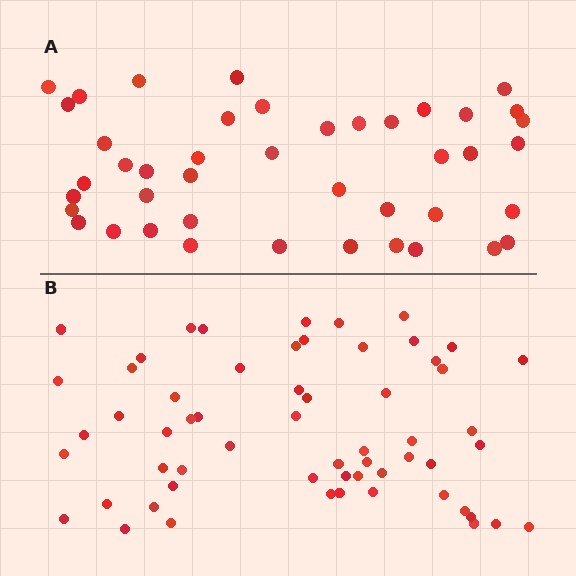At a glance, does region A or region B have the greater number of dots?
Region B (the bottom region) has more dots.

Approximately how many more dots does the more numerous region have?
Region B has approximately 15 more dots than region A.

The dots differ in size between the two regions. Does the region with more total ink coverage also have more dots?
No. Region A has more total ink coverage because its dots are larger, but region B actually contains more individual dots. Total area can be misleading — the number of items is what matters here.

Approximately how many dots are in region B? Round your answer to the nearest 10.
About 60 dots. (The exact count is 59, which rounds to 60.)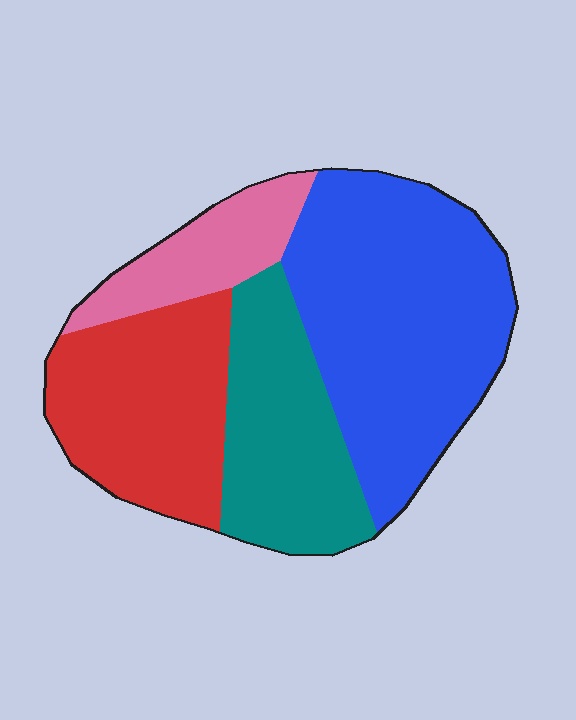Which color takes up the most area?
Blue, at roughly 40%.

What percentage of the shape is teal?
Teal covers 22% of the shape.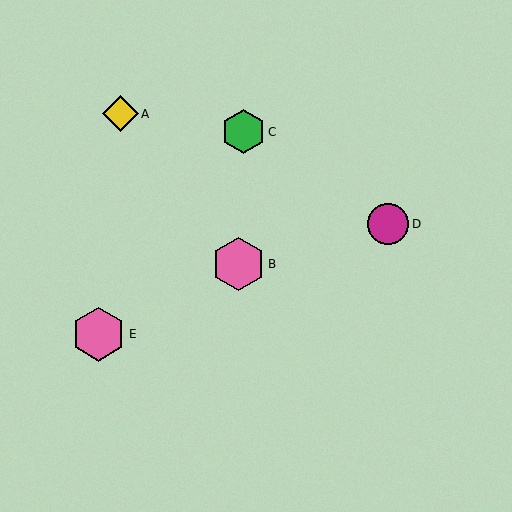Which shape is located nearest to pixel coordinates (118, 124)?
The yellow diamond (labeled A) at (120, 114) is nearest to that location.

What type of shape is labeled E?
Shape E is a pink hexagon.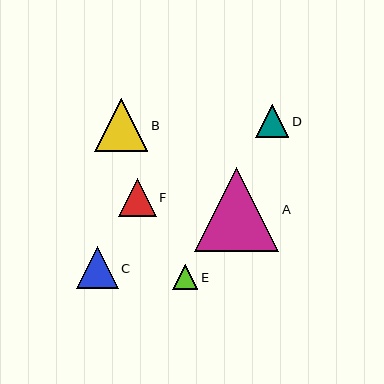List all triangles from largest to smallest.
From largest to smallest: A, B, C, F, D, E.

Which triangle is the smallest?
Triangle E is the smallest with a size of approximately 25 pixels.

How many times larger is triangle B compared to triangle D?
Triangle B is approximately 1.6 times the size of triangle D.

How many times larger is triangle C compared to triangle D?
Triangle C is approximately 1.3 times the size of triangle D.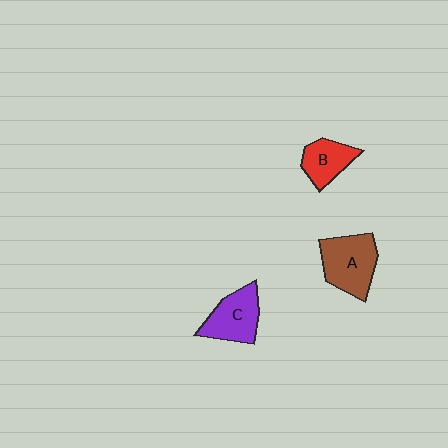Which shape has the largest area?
Shape A (brown).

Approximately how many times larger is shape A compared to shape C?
Approximately 1.2 times.